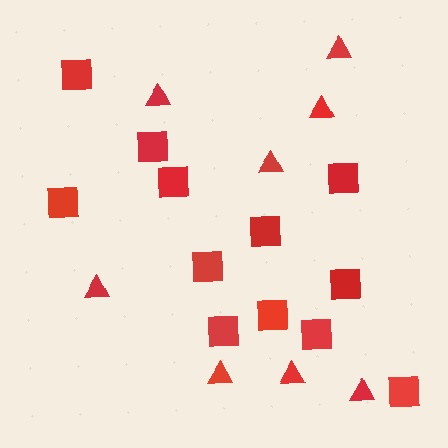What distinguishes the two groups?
There are 2 groups: one group of squares (12) and one group of triangles (8).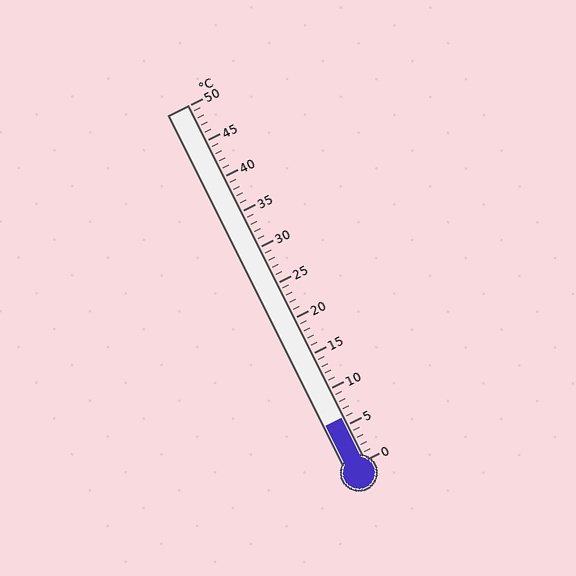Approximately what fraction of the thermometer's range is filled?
The thermometer is filled to approximately 10% of its range.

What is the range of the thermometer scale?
The thermometer scale ranges from 0°C to 50°C.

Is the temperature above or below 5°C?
The temperature is above 5°C.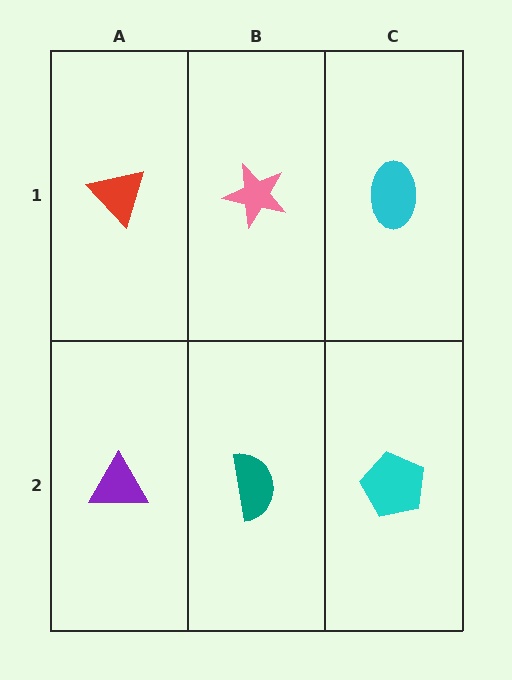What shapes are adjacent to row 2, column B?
A pink star (row 1, column B), a purple triangle (row 2, column A), a cyan pentagon (row 2, column C).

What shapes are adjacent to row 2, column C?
A cyan ellipse (row 1, column C), a teal semicircle (row 2, column B).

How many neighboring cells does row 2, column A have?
2.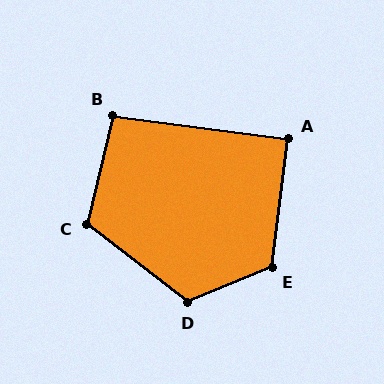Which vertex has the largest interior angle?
D, at approximately 120 degrees.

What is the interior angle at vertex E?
Approximately 119 degrees (obtuse).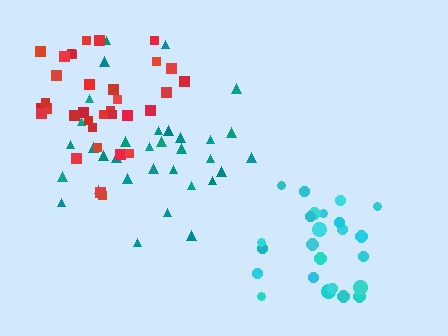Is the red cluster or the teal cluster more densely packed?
Red.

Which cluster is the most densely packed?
Red.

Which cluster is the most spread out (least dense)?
Teal.